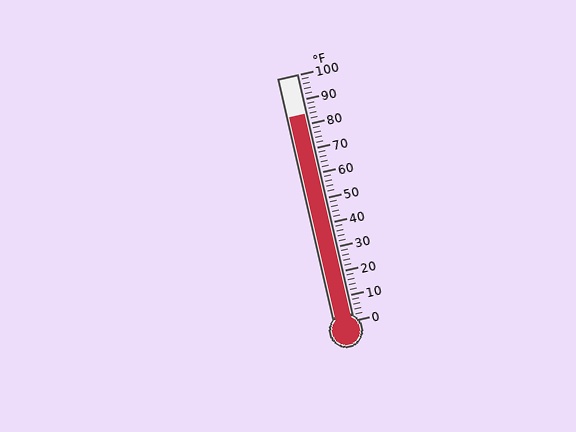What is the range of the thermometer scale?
The thermometer scale ranges from 0°F to 100°F.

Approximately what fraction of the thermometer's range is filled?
The thermometer is filled to approximately 85% of its range.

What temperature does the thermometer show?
The thermometer shows approximately 84°F.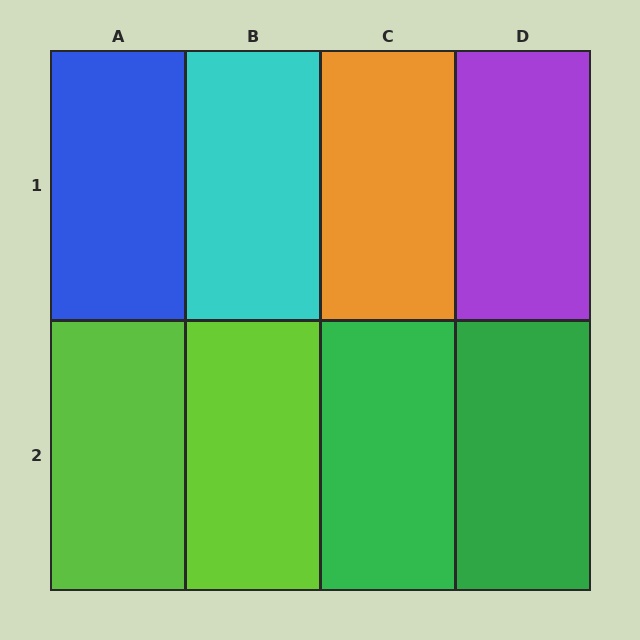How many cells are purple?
1 cell is purple.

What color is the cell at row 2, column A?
Lime.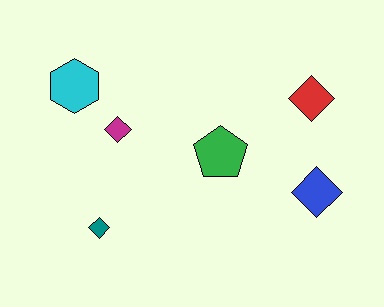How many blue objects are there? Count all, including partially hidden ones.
There is 1 blue object.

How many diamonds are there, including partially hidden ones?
There are 4 diamonds.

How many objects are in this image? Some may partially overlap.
There are 6 objects.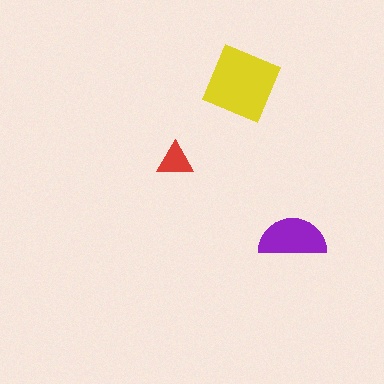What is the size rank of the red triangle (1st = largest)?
3rd.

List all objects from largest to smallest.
The yellow diamond, the purple semicircle, the red triangle.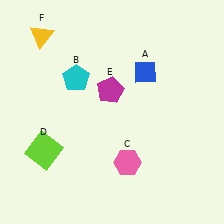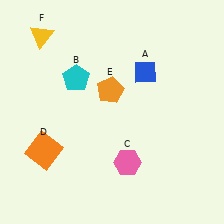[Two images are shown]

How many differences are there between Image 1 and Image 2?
There are 2 differences between the two images.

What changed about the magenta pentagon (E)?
In Image 1, E is magenta. In Image 2, it changed to orange.